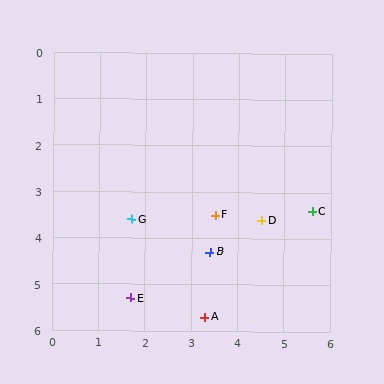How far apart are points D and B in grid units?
Points D and B are about 1.3 grid units apart.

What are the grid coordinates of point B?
Point B is at approximately (3.4, 4.3).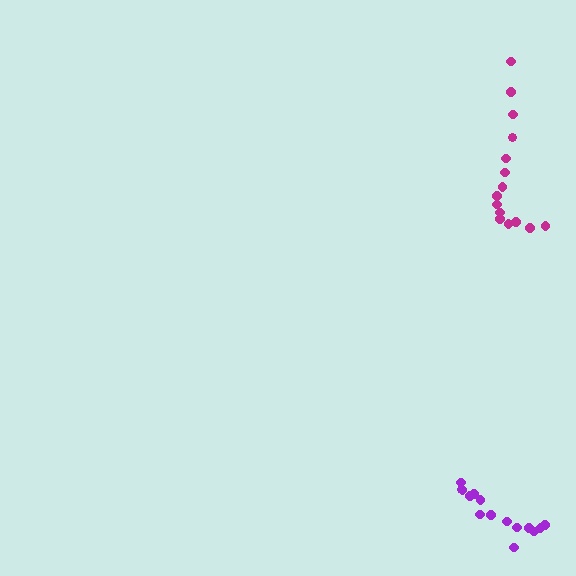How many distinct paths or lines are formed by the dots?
There are 2 distinct paths.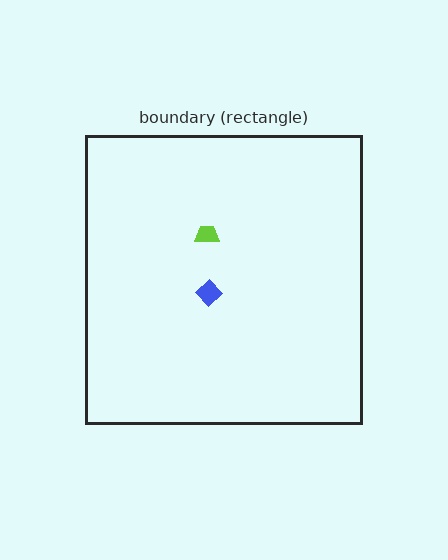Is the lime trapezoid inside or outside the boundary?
Inside.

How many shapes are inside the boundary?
2 inside, 0 outside.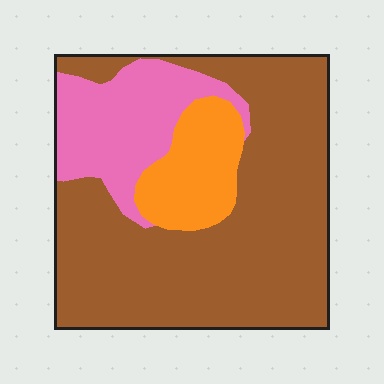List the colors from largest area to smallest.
From largest to smallest: brown, pink, orange.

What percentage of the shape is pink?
Pink covers about 20% of the shape.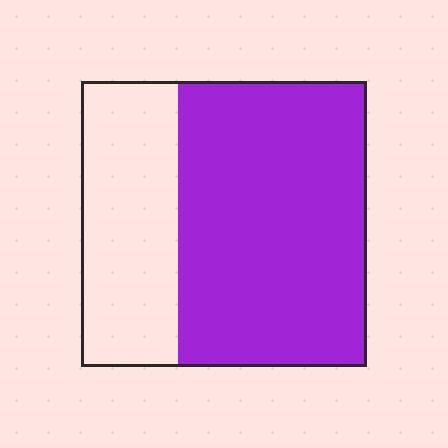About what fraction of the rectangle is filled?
About two thirds (2/3).